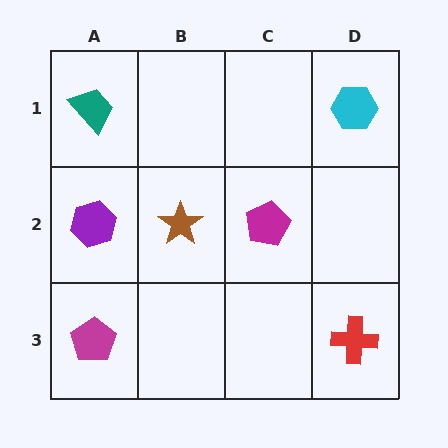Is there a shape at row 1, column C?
No, that cell is empty.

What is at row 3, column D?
A red cross.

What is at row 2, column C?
A magenta pentagon.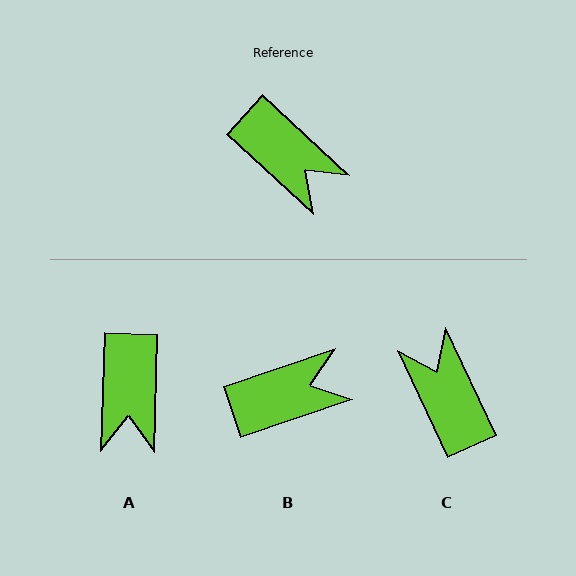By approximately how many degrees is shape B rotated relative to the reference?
Approximately 61 degrees counter-clockwise.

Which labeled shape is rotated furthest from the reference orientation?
C, about 158 degrees away.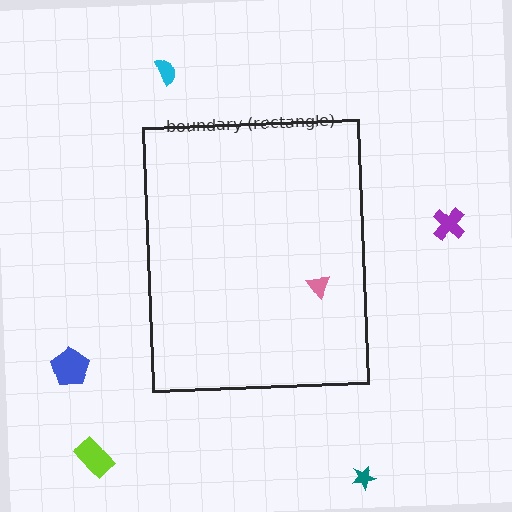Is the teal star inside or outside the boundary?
Outside.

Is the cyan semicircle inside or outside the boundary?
Outside.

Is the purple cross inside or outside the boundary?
Outside.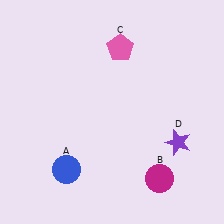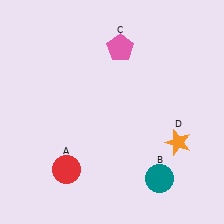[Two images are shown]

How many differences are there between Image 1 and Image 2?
There are 3 differences between the two images.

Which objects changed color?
A changed from blue to red. B changed from magenta to teal. D changed from purple to orange.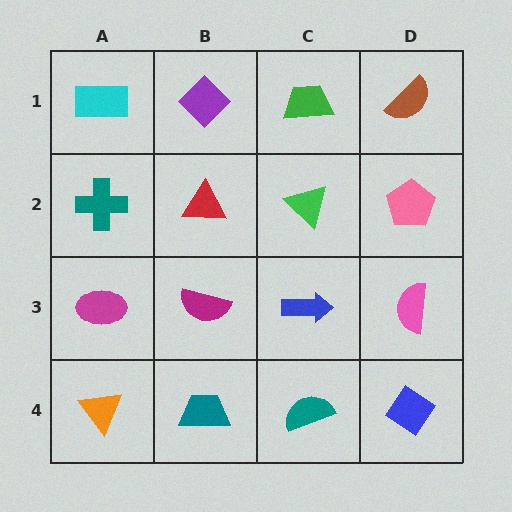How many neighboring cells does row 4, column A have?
2.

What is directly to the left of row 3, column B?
A magenta ellipse.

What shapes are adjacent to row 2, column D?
A brown semicircle (row 1, column D), a pink semicircle (row 3, column D), a green triangle (row 2, column C).